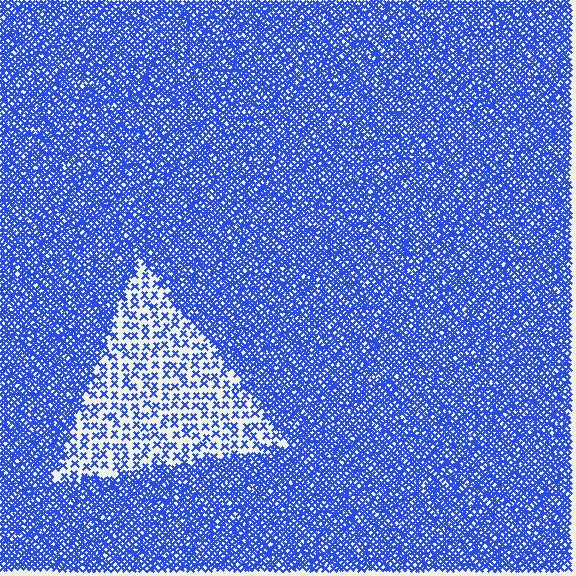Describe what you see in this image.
The image contains small blue elements arranged at two different densities. A triangle-shaped region is visible where the elements are less densely packed than the surrounding area.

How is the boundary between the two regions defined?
The boundary is defined by a change in element density (approximately 2.9x ratio). All elements are the same color, size, and shape.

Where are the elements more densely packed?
The elements are more densely packed outside the triangle boundary.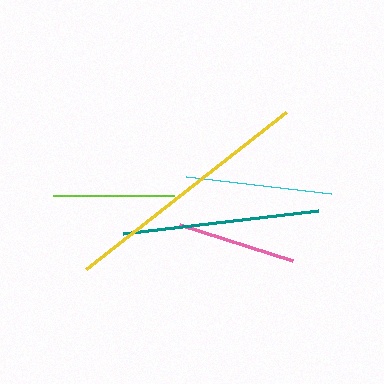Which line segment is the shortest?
The pink line is the shortest at approximately 119 pixels.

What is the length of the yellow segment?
The yellow segment is approximately 254 pixels long.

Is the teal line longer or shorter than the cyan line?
The teal line is longer than the cyan line.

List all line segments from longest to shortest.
From longest to shortest: yellow, teal, cyan, lime, pink.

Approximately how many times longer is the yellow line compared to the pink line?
The yellow line is approximately 2.1 times the length of the pink line.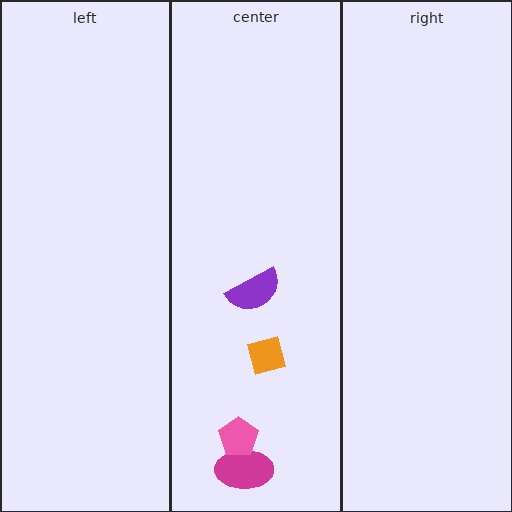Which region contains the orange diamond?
The center region.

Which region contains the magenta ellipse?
The center region.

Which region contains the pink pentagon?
The center region.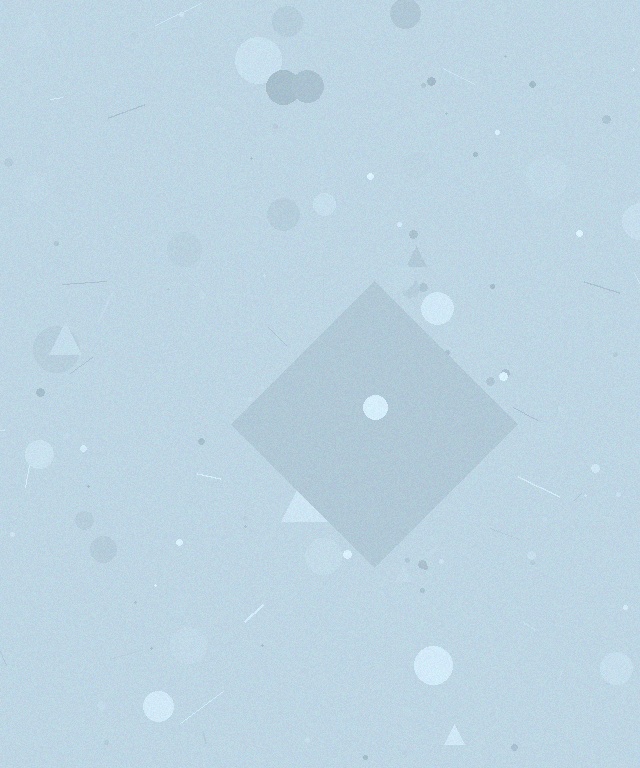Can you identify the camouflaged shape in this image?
The camouflaged shape is a diamond.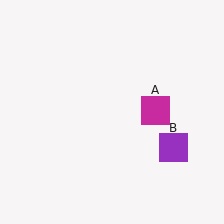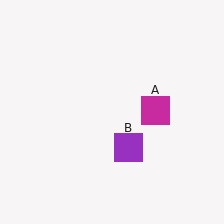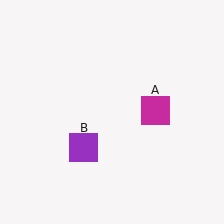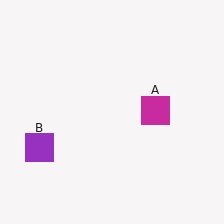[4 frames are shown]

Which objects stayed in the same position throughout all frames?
Magenta square (object A) remained stationary.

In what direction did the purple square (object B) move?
The purple square (object B) moved left.